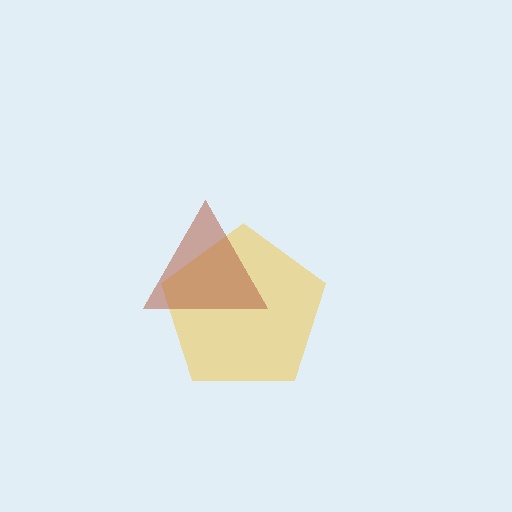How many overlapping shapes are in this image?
There are 2 overlapping shapes in the image.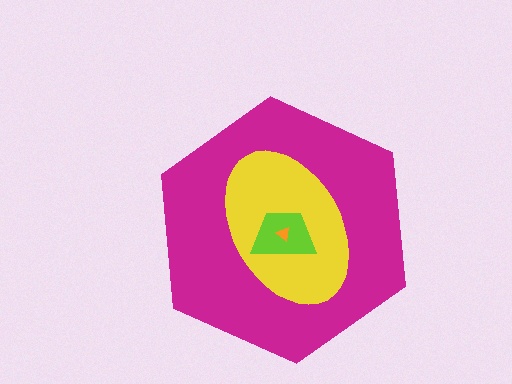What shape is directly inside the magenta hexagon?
The yellow ellipse.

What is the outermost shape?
The magenta hexagon.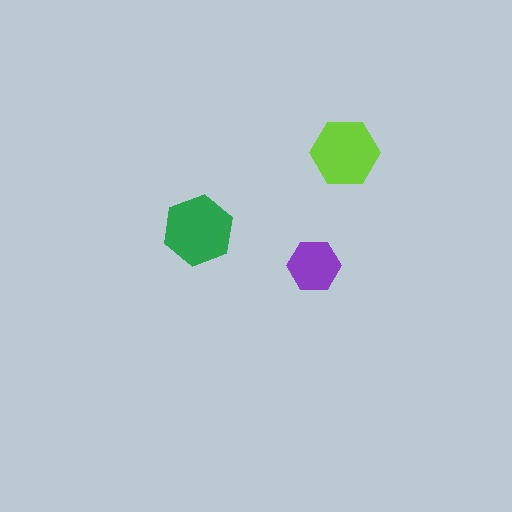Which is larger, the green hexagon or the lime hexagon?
The green one.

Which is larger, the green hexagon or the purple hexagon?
The green one.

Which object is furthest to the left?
The green hexagon is leftmost.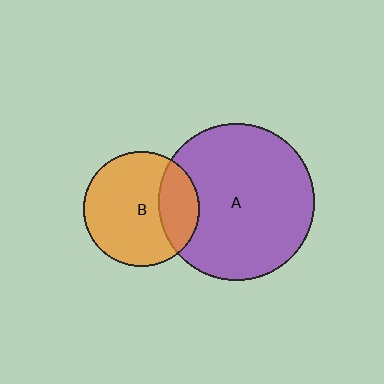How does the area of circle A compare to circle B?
Approximately 1.8 times.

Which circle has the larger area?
Circle A (purple).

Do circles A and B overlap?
Yes.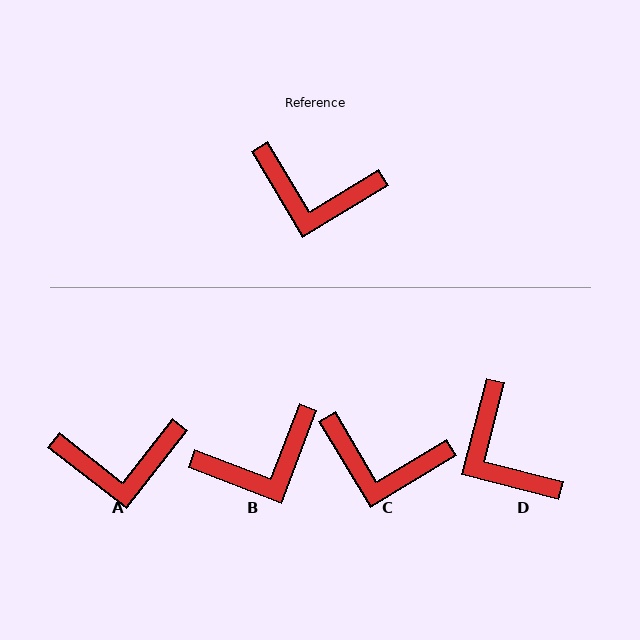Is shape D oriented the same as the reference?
No, it is off by about 45 degrees.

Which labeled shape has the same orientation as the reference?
C.